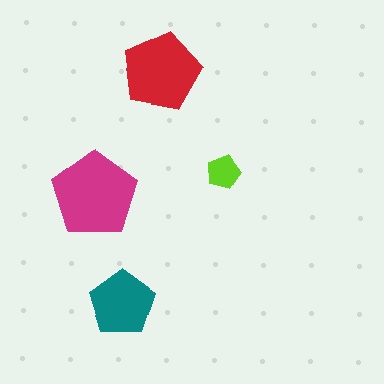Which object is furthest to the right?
The lime pentagon is rightmost.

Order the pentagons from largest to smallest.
the magenta one, the red one, the teal one, the lime one.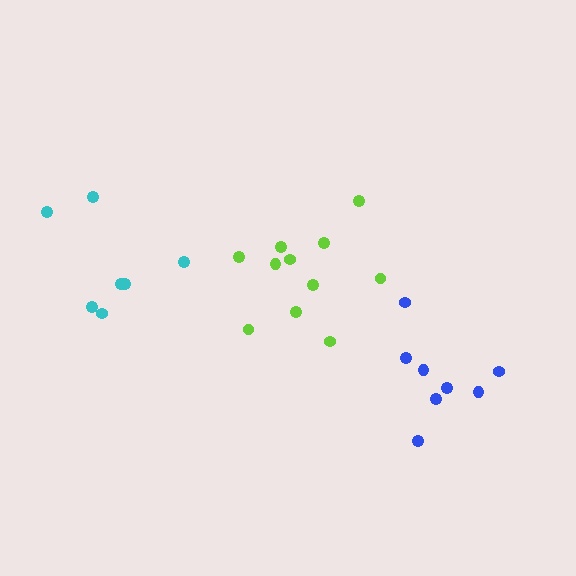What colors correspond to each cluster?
The clusters are colored: cyan, lime, blue.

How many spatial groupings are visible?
There are 3 spatial groupings.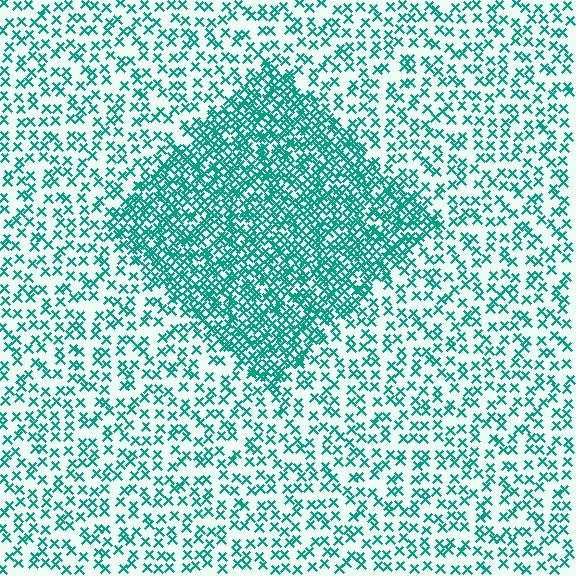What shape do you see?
I see a diamond.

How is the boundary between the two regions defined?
The boundary is defined by a change in element density (approximately 2.6x ratio). All elements are the same color, size, and shape.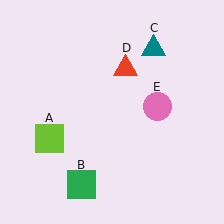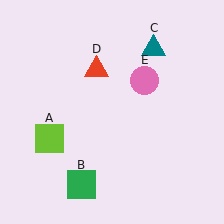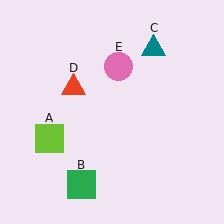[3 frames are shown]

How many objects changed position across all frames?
2 objects changed position: red triangle (object D), pink circle (object E).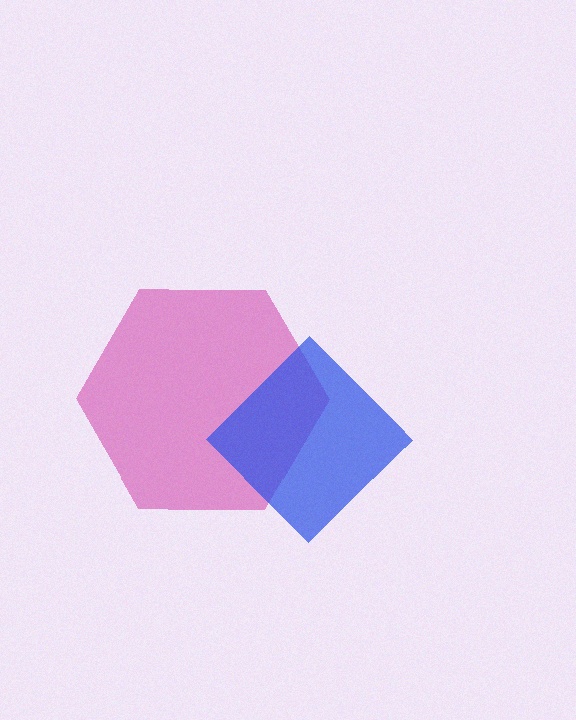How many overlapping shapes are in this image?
There are 2 overlapping shapes in the image.